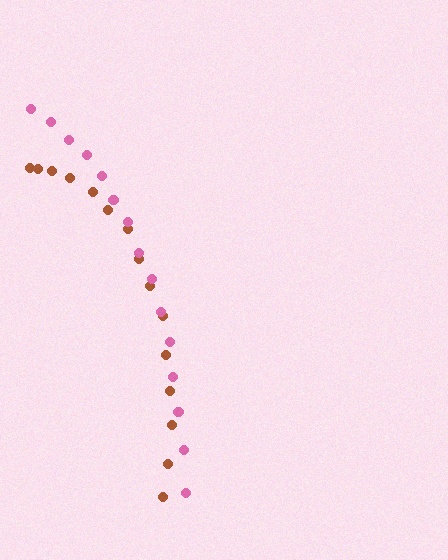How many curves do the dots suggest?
There are 2 distinct paths.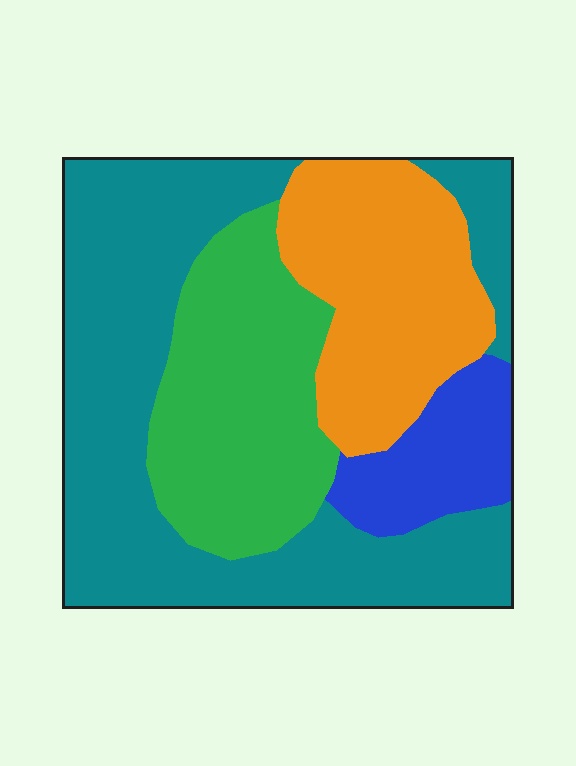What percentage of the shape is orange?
Orange covers about 20% of the shape.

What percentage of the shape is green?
Green takes up about one quarter (1/4) of the shape.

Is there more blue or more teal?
Teal.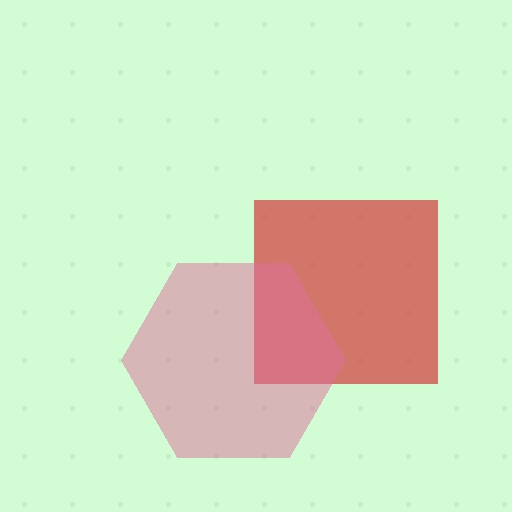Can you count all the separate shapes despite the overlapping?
Yes, there are 2 separate shapes.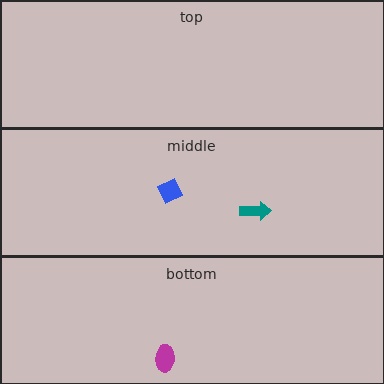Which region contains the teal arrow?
The middle region.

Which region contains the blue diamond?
The middle region.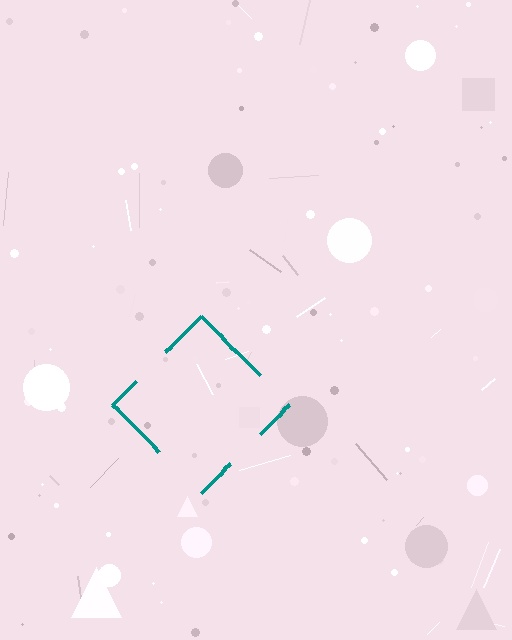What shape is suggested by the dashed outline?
The dashed outline suggests a diamond.